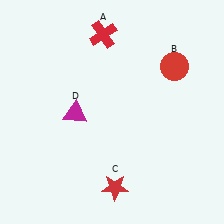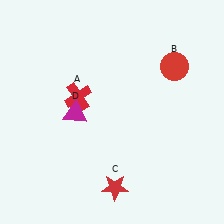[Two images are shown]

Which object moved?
The red cross (A) moved down.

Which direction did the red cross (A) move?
The red cross (A) moved down.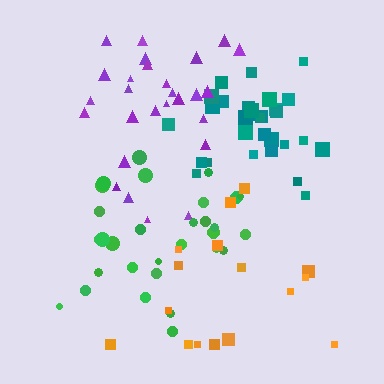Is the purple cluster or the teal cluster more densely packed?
Teal.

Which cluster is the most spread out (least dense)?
Orange.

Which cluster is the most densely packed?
Teal.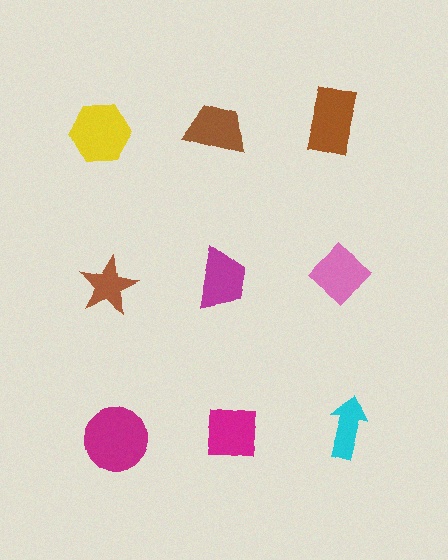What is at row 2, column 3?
A pink diamond.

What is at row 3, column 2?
A magenta square.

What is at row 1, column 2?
A brown trapezoid.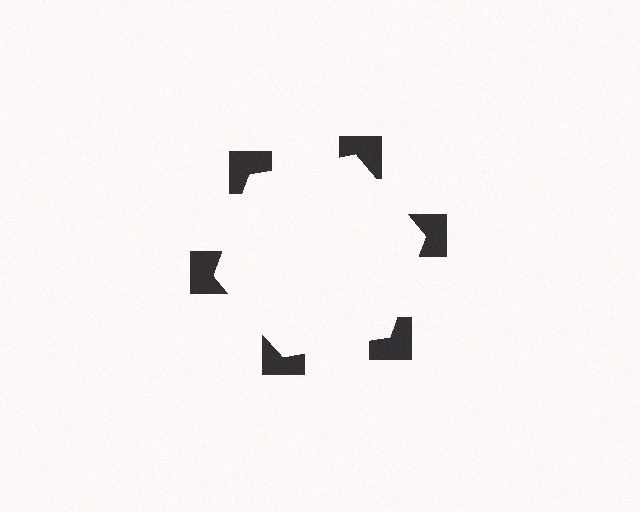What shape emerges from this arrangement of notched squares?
An illusory hexagon — its edges are inferred from the aligned wedge cuts in the notched squares, not physically drawn.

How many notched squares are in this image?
There are 6 — one at each vertex of the illusory hexagon.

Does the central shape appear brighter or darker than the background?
It typically appears slightly brighter than the background, even though no actual brightness change is drawn.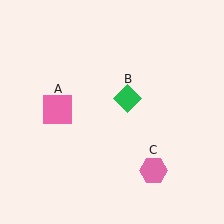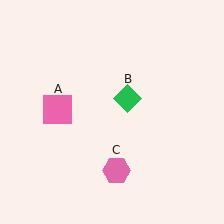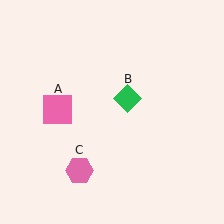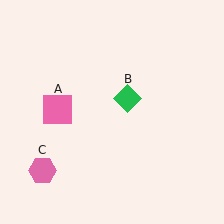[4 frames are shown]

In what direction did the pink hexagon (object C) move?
The pink hexagon (object C) moved left.